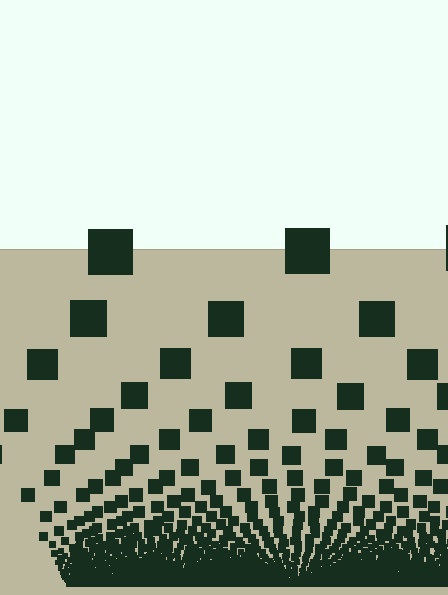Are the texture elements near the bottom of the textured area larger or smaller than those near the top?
Smaller. The gradient is inverted — elements near the bottom are smaller and denser.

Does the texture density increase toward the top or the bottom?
Density increases toward the bottom.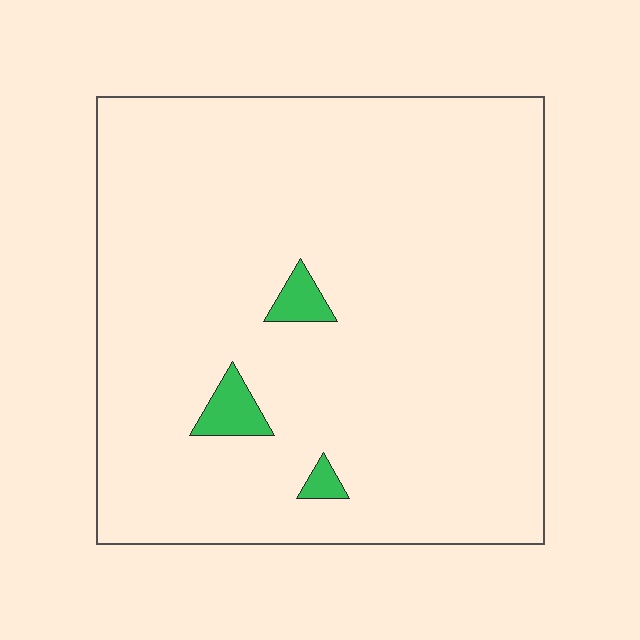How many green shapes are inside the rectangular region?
3.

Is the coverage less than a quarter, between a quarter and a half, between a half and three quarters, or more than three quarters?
Less than a quarter.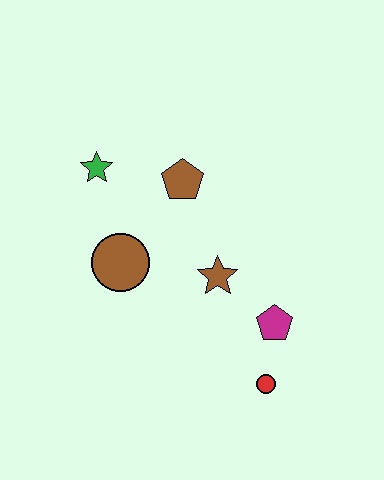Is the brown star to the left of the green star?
No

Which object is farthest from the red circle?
The green star is farthest from the red circle.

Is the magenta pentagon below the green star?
Yes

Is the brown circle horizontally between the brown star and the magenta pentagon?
No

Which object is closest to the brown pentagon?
The green star is closest to the brown pentagon.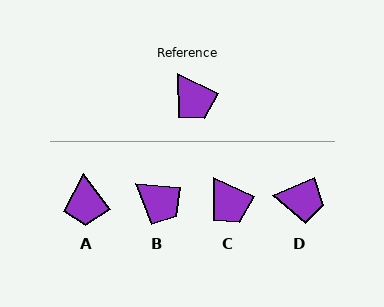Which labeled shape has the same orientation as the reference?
C.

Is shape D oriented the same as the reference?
No, it is off by about 49 degrees.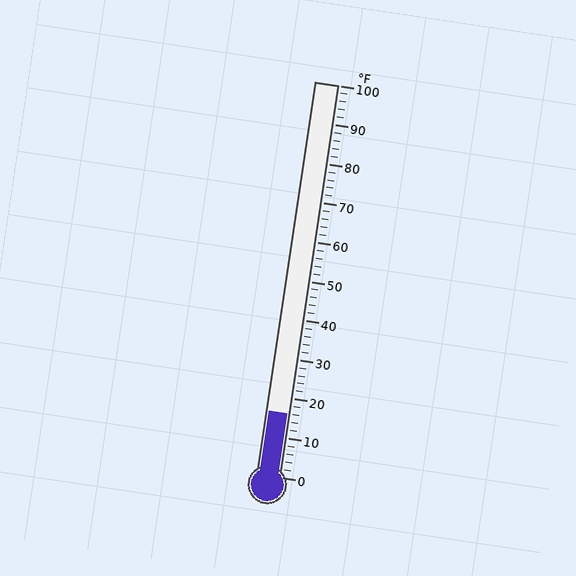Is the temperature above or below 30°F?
The temperature is below 30°F.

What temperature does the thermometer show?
The thermometer shows approximately 16°F.